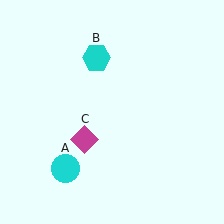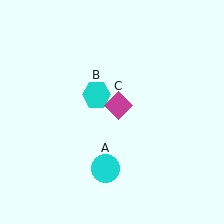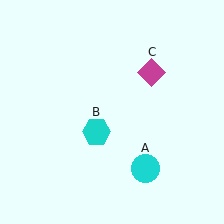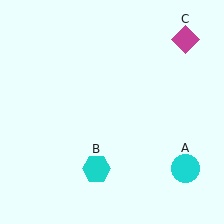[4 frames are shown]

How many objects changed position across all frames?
3 objects changed position: cyan circle (object A), cyan hexagon (object B), magenta diamond (object C).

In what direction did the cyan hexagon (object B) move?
The cyan hexagon (object B) moved down.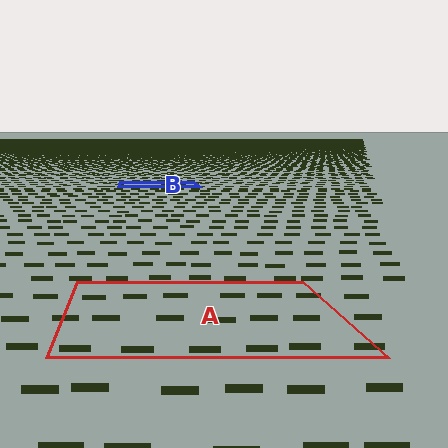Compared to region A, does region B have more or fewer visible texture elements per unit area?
Region B has more texture elements per unit area — they are packed more densely because it is farther away.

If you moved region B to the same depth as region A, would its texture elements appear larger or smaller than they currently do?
They would appear larger. At a closer depth, the same texture elements are projected at a bigger on-screen size.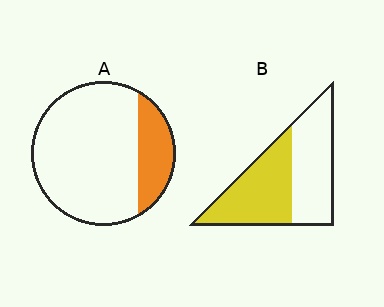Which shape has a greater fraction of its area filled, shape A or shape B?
Shape B.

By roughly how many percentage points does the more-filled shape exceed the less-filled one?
By roughly 30 percentage points (B over A).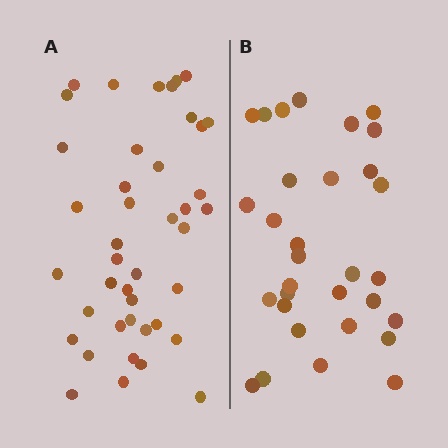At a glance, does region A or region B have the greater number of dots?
Region A (the left region) has more dots.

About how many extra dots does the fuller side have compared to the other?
Region A has roughly 12 or so more dots than region B.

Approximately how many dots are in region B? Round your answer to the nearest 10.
About 30 dots. (The exact count is 31, which rounds to 30.)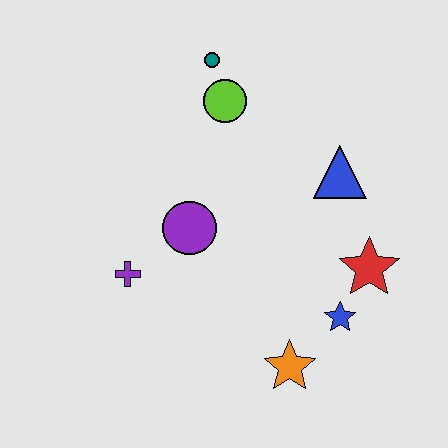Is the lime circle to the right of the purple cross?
Yes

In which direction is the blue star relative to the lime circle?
The blue star is below the lime circle.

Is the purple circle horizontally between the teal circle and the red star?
No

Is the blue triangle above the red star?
Yes